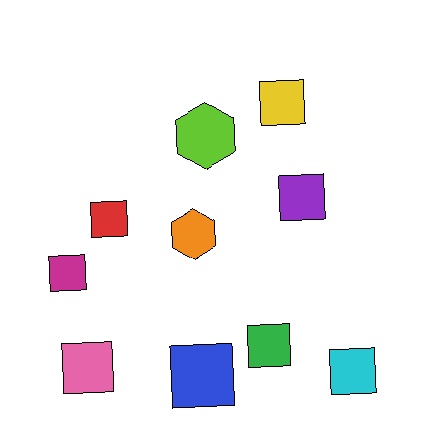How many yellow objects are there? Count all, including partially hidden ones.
There is 1 yellow object.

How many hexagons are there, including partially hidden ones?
There are 2 hexagons.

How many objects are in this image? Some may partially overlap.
There are 10 objects.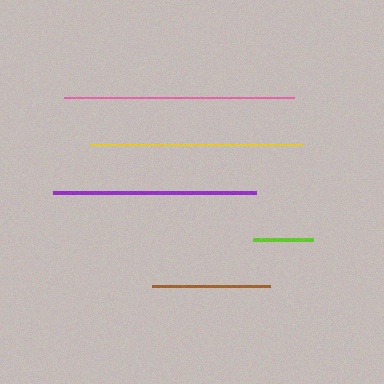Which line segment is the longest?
The pink line is the longest at approximately 230 pixels.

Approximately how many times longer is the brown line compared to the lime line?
The brown line is approximately 2.0 times the length of the lime line.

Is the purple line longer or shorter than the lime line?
The purple line is longer than the lime line.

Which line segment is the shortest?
The lime line is the shortest at approximately 60 pixels.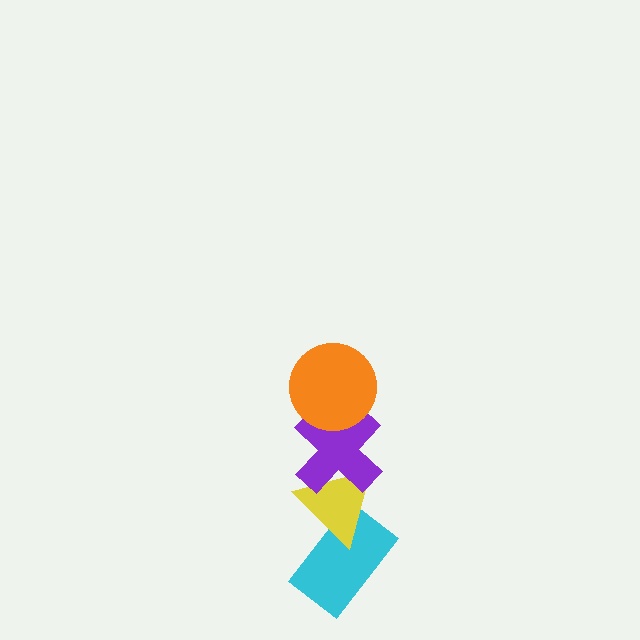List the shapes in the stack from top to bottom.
From top to bottom: the orange circle, the purple cross, the yellow triangle, the cyan rectangle.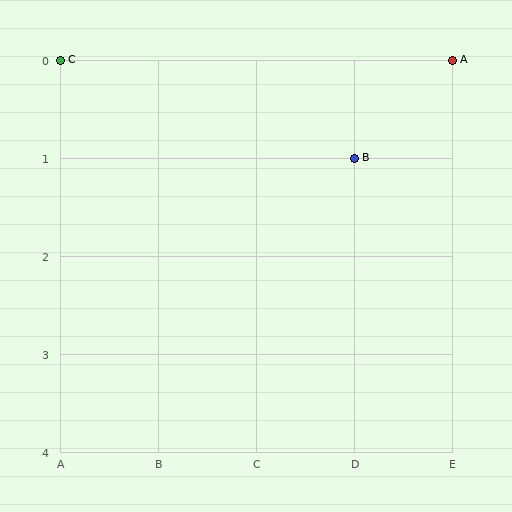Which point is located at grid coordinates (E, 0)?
Point A is at (E, 0).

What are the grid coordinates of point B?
Point B is at grid coordinates (D, 1).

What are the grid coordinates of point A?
Point A is at grid coordinates (E, 0).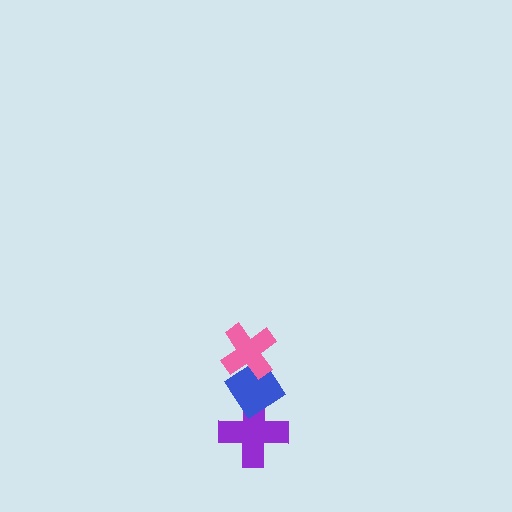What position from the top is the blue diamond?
The blue diamond is 2nd from the top.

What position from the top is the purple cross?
The purple cross is 3rd from the top.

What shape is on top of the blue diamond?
The pink cross is on top of the blue diamond.